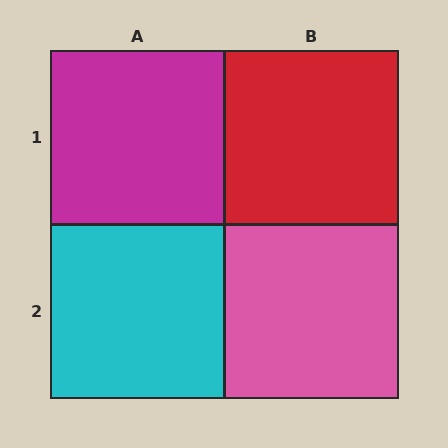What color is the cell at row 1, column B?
Red.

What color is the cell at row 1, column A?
Magenta.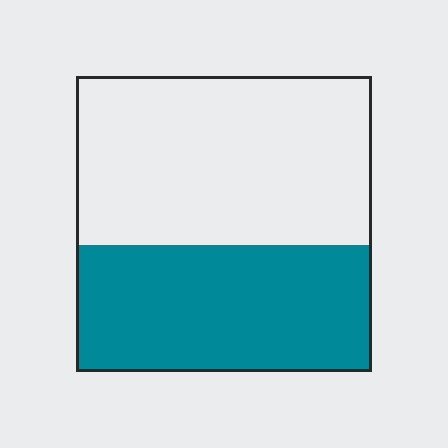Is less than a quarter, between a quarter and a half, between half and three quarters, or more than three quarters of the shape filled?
Between a quarter and a half.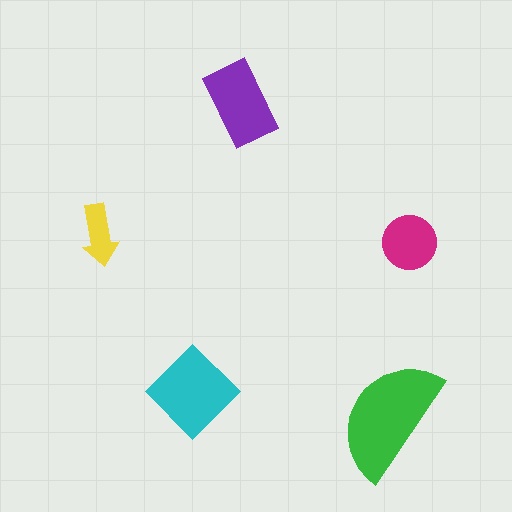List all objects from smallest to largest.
The yellow arrow, the magenta circle, the purple rectangle, the cyan diamond, the green semicircle.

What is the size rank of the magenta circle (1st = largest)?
4th.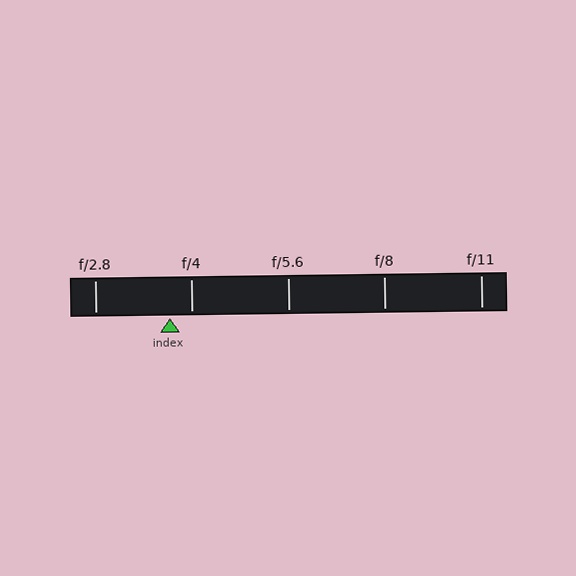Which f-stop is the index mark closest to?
The index mark is closest to f/4.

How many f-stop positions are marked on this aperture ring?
There are 5 f-stop positions marked.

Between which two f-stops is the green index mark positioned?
The index mark is between f/2.8 and f/4.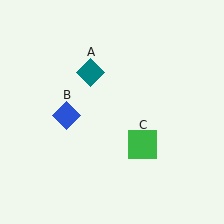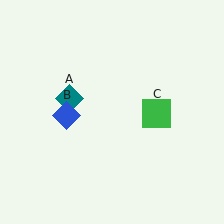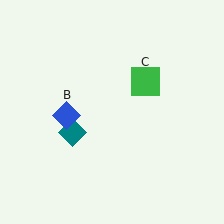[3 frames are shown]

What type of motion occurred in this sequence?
The teal diamond (object A), green square (object C) rotated counterclockwise around the center of the scene.